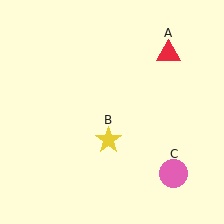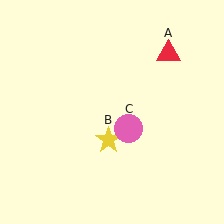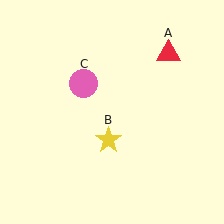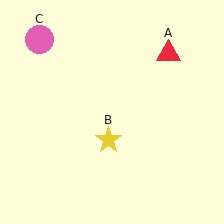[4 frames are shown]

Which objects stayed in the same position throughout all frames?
Red triangle (object A) and yellow star (object B) remained stationary.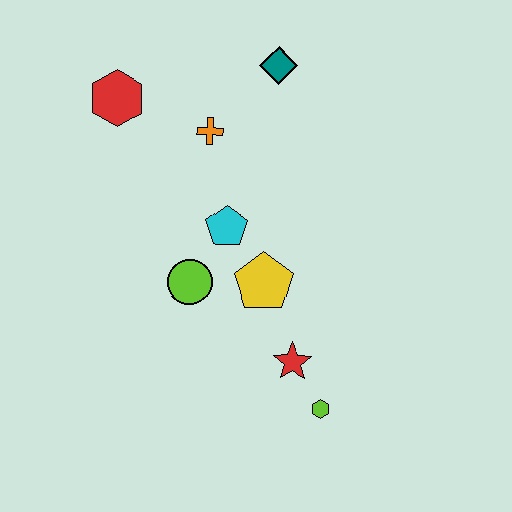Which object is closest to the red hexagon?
The orange cross is closest to the red hexagon.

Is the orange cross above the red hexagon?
No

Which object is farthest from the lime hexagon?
The red hexagon is farthest from the lime hexagon.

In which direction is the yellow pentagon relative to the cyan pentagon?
The yellow pentagon is below the cyan pentagon.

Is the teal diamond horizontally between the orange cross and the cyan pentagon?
No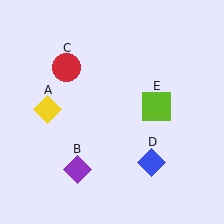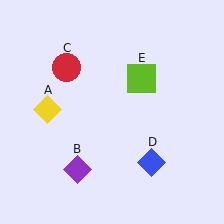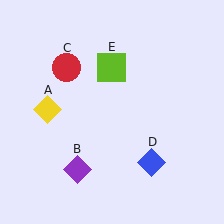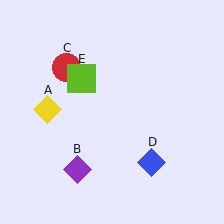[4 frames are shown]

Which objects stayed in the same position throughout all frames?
Yellow diamond (object A) and purple diamond (object B) and red circle (object C) and blue diamond (object D) remained stationary.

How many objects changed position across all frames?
1 object changed position: lime square (object E).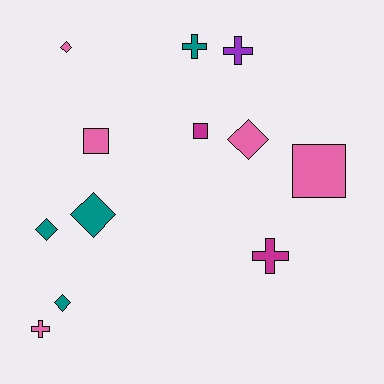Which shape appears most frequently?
Diamond, with 5 objects.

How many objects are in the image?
There are 12 objects.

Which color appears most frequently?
Pink, with 5 objects.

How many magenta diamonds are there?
There are no magenta diamonds.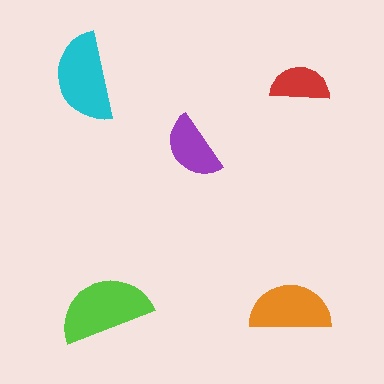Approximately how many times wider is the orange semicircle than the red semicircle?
About 1.5 times wider.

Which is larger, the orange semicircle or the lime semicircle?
The lime one.